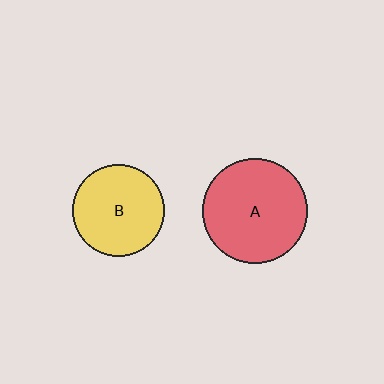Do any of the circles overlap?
No, none of the circles overlap.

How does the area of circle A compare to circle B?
Approximately 1.3 times.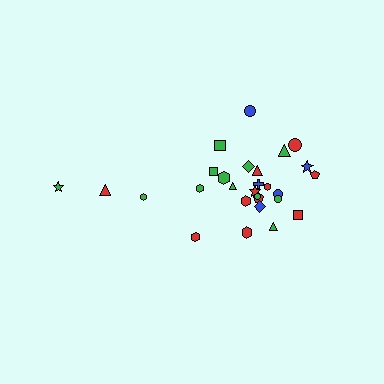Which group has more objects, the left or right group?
The right group.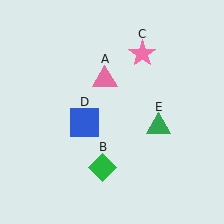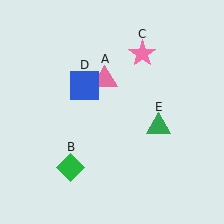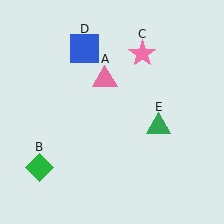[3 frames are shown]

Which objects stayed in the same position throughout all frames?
Pink triangle (object A) and pink star (object C) and green triangle (object E) remained stationary.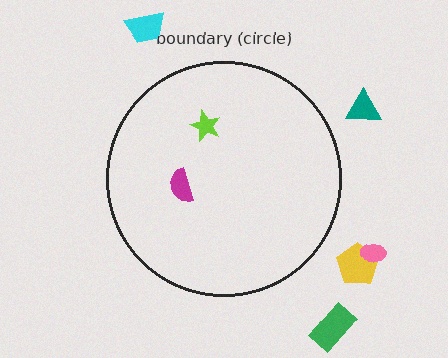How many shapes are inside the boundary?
2 inside, 5 outside.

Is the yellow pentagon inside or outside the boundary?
Outside.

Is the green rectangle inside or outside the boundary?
Outside.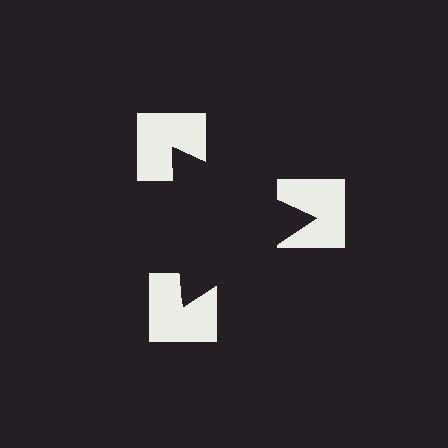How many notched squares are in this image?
There are 3 — one at each vertex of the illusory triangle.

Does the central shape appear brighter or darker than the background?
It typically appears slightly darker than the background, even though no actual brightness change is drawn.